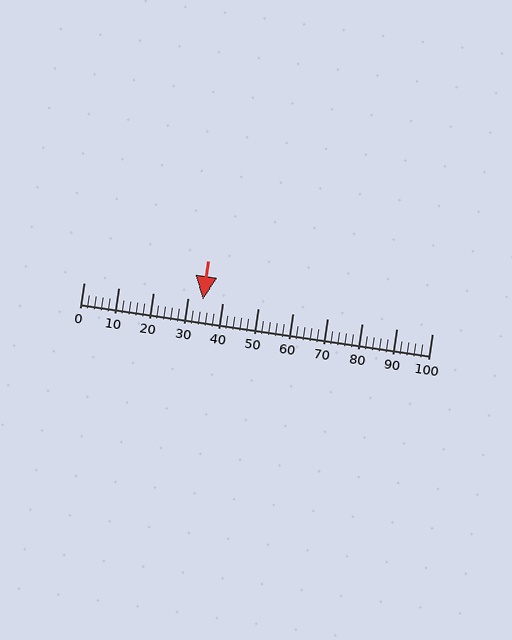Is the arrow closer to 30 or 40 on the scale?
The arrow is closer to 30.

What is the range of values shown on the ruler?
The ruler shows values from 0 to 100.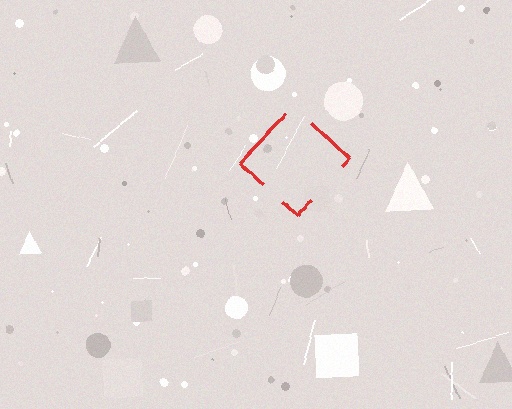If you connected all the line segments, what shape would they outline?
They would outline a diamond.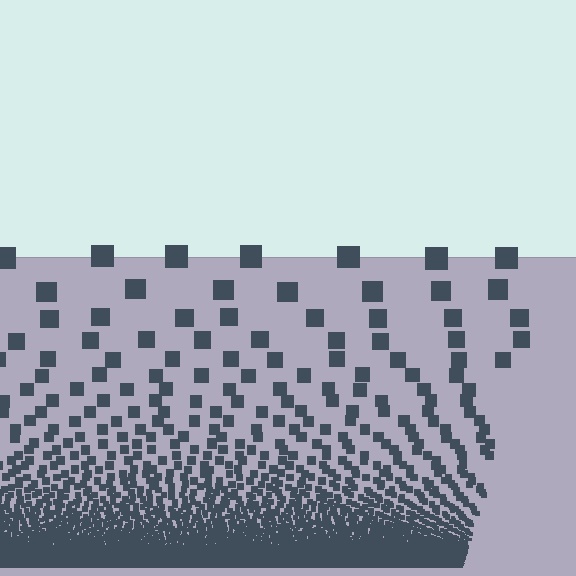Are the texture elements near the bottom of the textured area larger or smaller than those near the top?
Smaller. The gradient is inverted — elements near the bottom are smaller and denser.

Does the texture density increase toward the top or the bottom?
Density increases toward the bottom.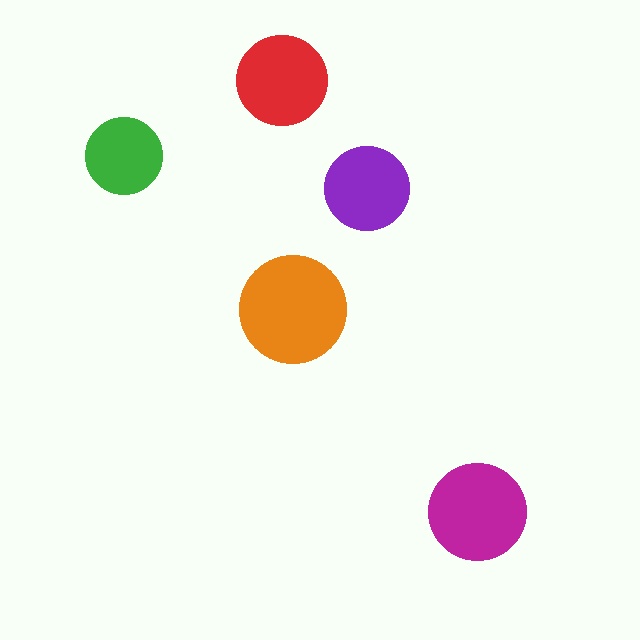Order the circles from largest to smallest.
the orange one, the magenta one, the red one, the purple one, the green one.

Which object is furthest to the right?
The magenta circle is rightmost.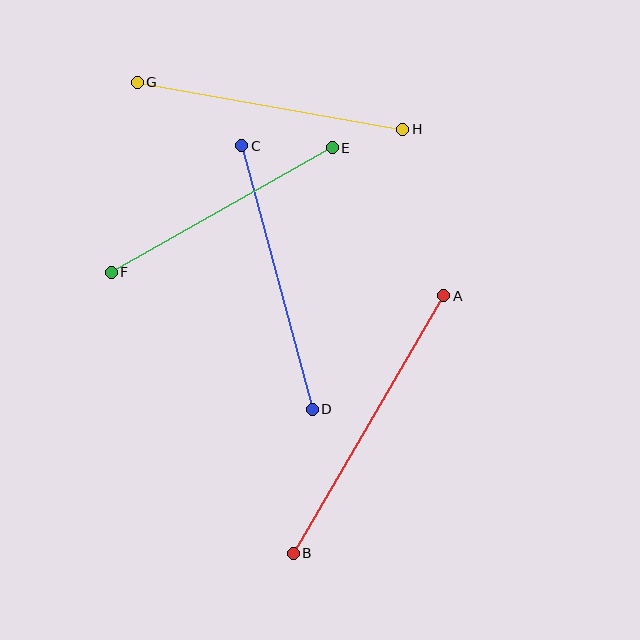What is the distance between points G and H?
The distance is approximately 270 pixels.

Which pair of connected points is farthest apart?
Points A and B are farthest apart.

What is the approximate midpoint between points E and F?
The midpoint is at approximately (222, 210) pixels.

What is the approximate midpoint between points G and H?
The midpoint is at approximately (270, 106) pixels.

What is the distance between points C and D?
The distance is approximately 273 pixels.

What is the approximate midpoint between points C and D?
The midpoint is at approximately (277, 277) pixels.